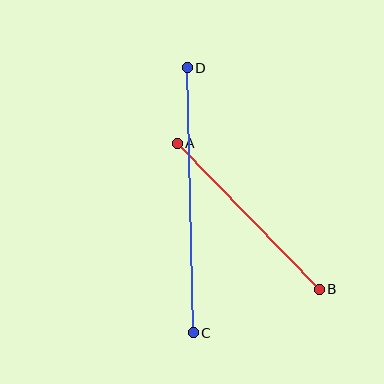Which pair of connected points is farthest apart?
Points C and D are farthest apart.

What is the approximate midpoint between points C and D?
The midpoint is at approximately (190, 200) pixels.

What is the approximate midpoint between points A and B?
The midpoint is at approximately (248, 216) pixels.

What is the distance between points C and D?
The distance is approximately 265 pixels.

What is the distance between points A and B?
The distance is approximately 204 pixels.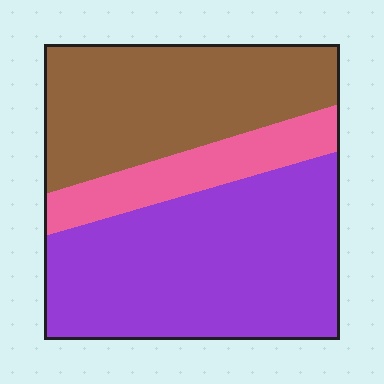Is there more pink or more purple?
Purple.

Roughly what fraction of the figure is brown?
Brown takes up about three eighths (3/8) of the figure.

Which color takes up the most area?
Purple, at roughly 50%.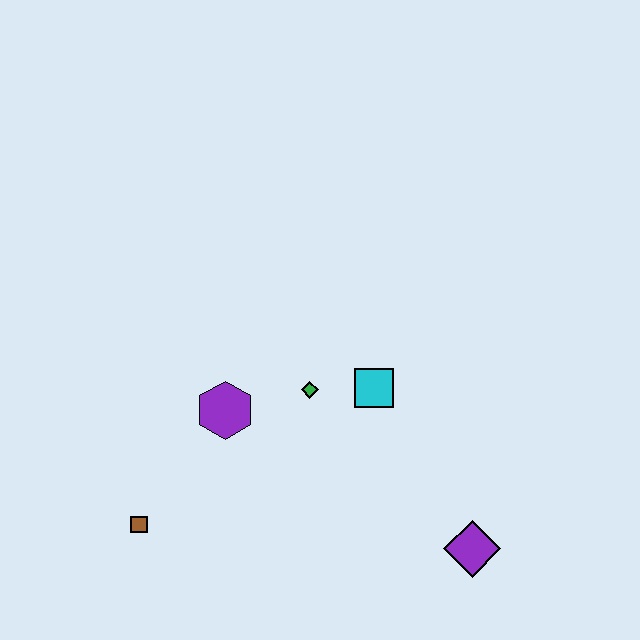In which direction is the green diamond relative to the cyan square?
The green diamond is to the left of the cyan square.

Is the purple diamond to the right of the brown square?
Yes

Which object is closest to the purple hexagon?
The green diamond is closest to the purple hexagon.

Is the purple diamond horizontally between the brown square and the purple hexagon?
No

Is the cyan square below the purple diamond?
No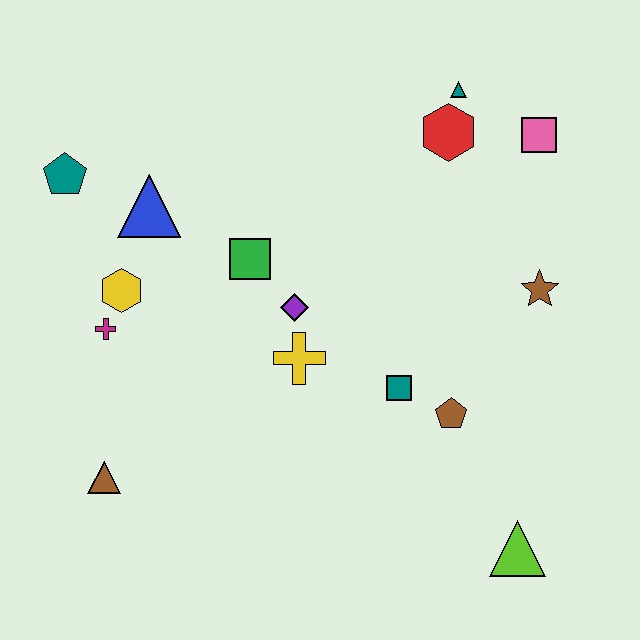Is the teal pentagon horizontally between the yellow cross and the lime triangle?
No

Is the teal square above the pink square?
No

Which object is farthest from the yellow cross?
The pink square is farthest from the yellow cross.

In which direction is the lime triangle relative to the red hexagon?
The lime triangle is below the red hexagon.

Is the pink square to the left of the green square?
No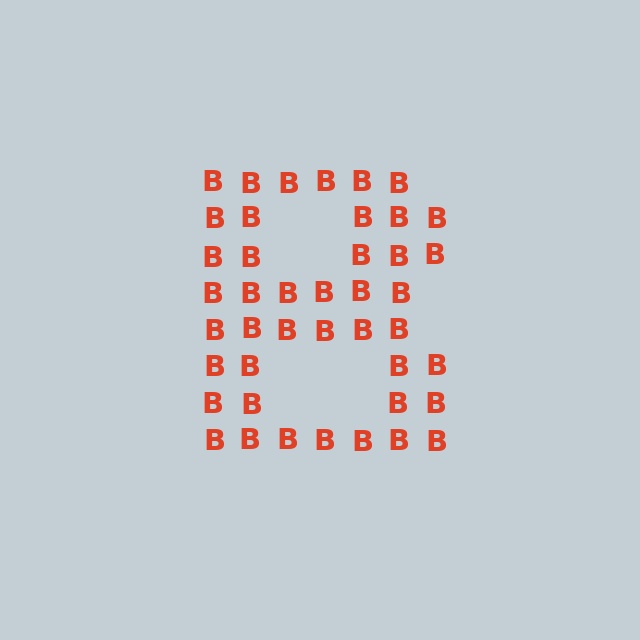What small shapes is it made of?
It is made of small letter B's.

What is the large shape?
The large shape is the letter B.